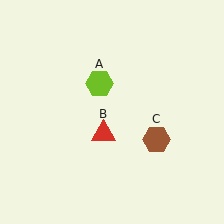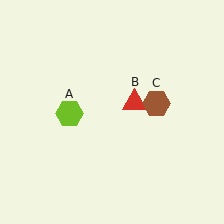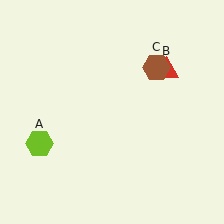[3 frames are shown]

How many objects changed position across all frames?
3 objects changed position: lime hexagon (object A), red triangle (object B), brown hexagon (object C).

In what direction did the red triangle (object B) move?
The red triangle (object B) moved up and to the right.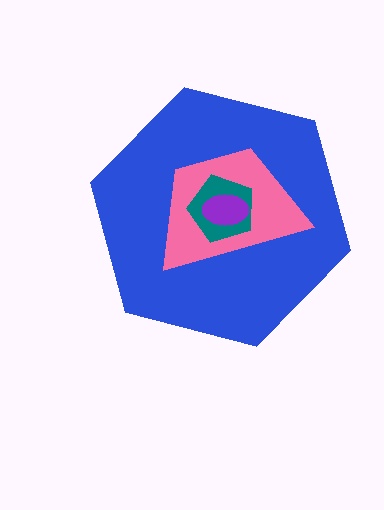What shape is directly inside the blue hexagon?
The pink trapezoid.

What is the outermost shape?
The blue hexagon.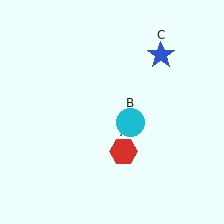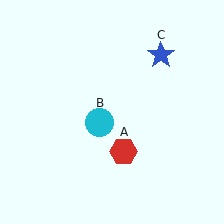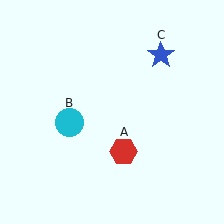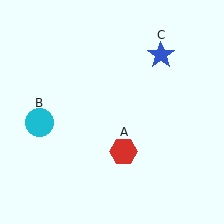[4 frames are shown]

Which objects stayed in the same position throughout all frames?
Red hexagon (object A) and blue star (object C) remained stationary.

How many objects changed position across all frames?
1 object changed position: cyan circle (object B).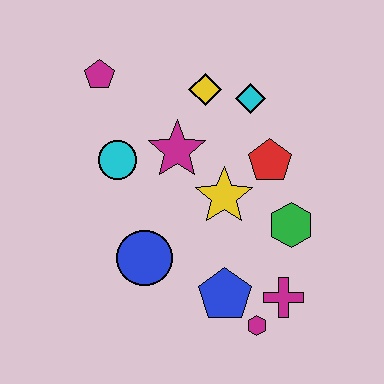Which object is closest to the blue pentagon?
The magenta hexagon is closest to the blue pentagon.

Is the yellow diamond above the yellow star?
Yes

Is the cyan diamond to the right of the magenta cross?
No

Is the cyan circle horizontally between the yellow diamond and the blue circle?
No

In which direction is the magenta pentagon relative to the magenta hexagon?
The magenta pentagon is above the magenta hexagon.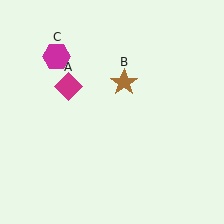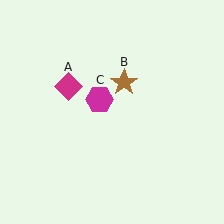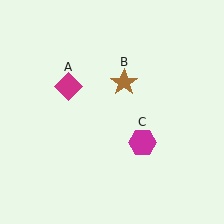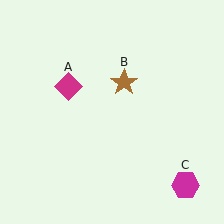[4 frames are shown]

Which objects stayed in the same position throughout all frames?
Magenta diamond (object A) and brown star (object B) remained stationary.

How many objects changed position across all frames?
1 object changed position: magenta hexagon (object C).